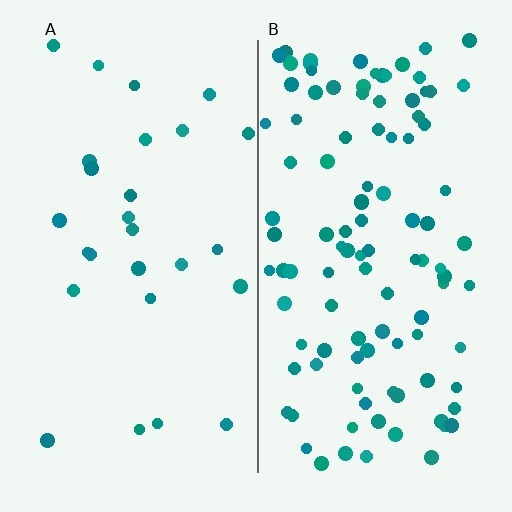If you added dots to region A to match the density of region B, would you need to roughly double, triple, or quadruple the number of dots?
Approximately quadruple.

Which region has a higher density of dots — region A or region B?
B (the right).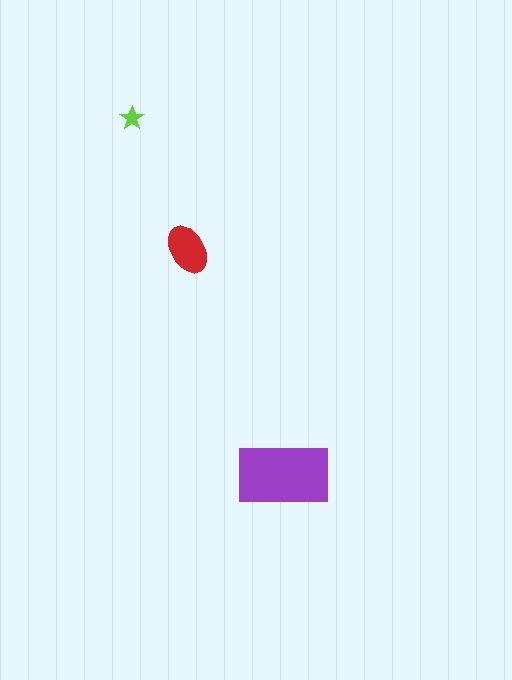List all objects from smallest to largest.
The lime star, the red ellipse, the purple rectangle.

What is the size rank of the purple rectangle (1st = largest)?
1st.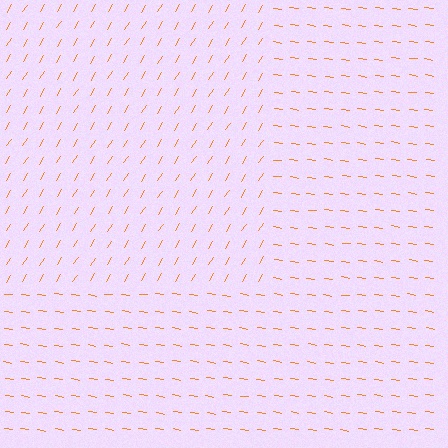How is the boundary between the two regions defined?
The boundary is defined purely by a change in line orientation (approximately 67 degrees difference). All lines are the same color and thickness.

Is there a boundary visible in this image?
Yes, there is a texture boundary formed by a change in line orientation.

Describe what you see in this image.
The image is filled with small orange line segments. A rectangle region in the image has lines oriented differently from the surrounding lines, creating a visible texture boundary.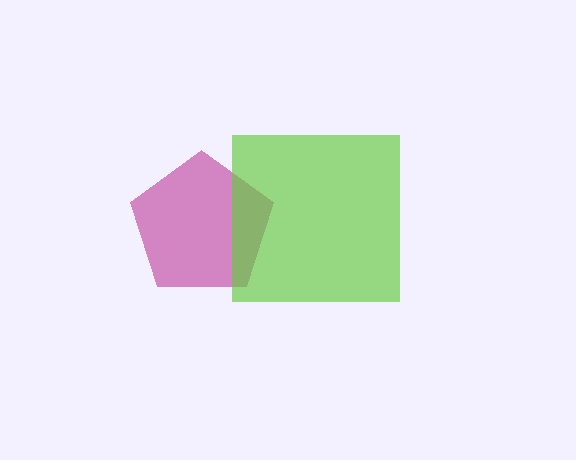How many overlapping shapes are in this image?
There are 2 overlapping shapes in the image.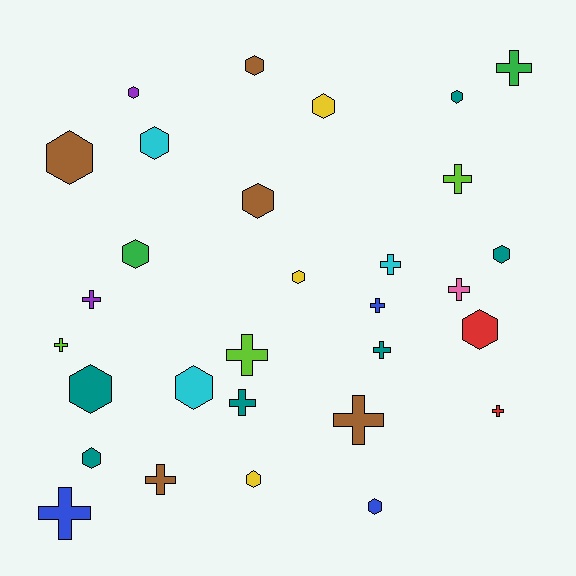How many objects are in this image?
There are 30 objects.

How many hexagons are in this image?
There are 16 hexagons.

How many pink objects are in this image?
There is 1 pink object.